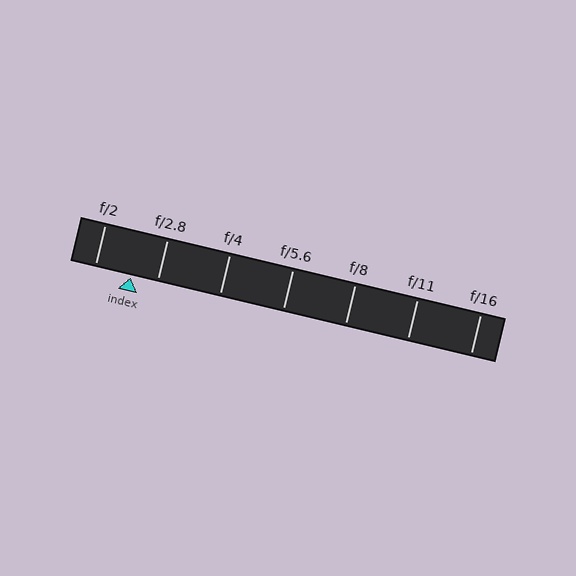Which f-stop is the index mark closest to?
The index mark is closest to f/2.8.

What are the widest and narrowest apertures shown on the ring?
The widest aperture shown is f/2 and the narrowest is f/16.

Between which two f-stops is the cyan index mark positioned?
The index mark is between f/2 and f/2.8.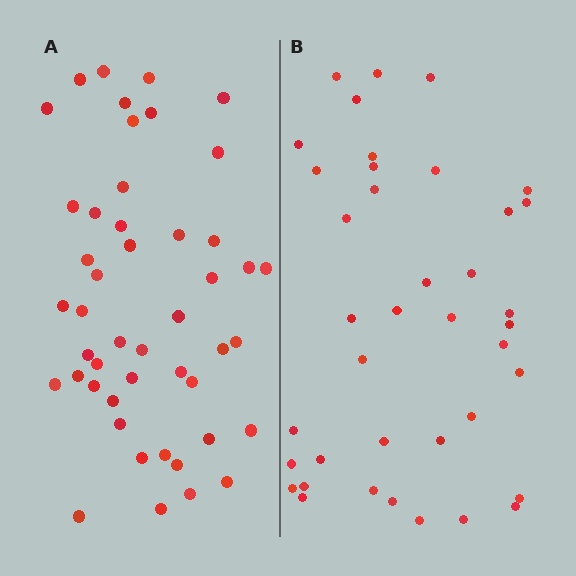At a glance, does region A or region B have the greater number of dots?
Region A (the left region) has more dots.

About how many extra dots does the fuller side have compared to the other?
Region A has roughly 8 or so more dots than region B.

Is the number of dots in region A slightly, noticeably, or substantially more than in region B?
Region A has only slightly more — the two regions are fairly close. The ratio is roughly 1.2 to 1.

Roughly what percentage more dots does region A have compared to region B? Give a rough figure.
About 20% more.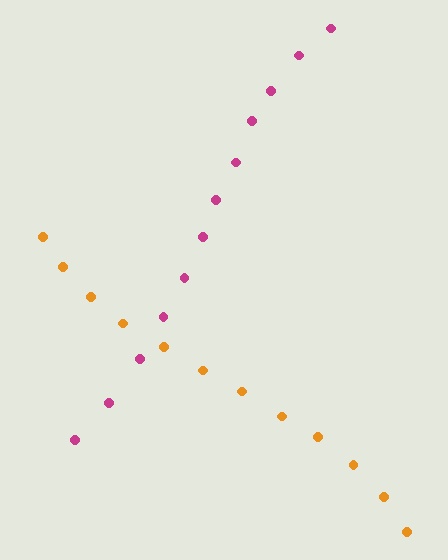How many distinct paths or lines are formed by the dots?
There are 2 distinct paths.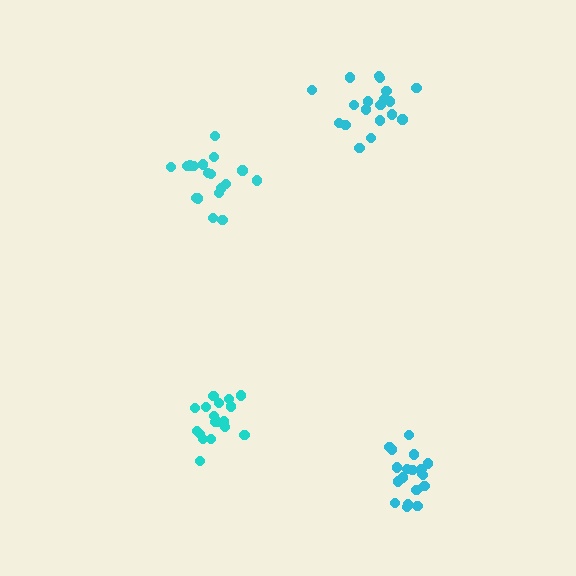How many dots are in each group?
Group 1: 18 dots, Group 2: 18 dots, Group 3: 19 dots, Group 4: 19 dots (74 total).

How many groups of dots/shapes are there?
There are 4 groups.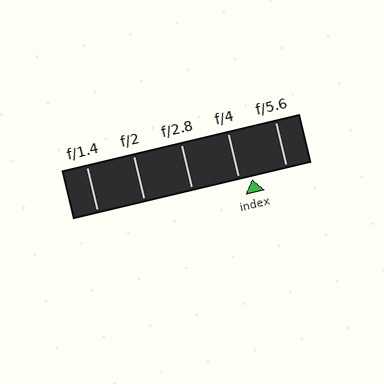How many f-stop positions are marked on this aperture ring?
There are 5 f-stop positions marked.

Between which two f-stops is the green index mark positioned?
The index mark is between f/4 and f/5.6.